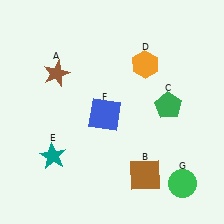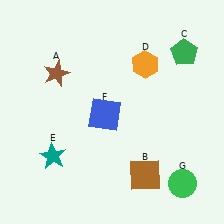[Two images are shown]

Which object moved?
The green pentagon (C) moved up.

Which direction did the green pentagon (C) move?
The green pentagon (C) moved up.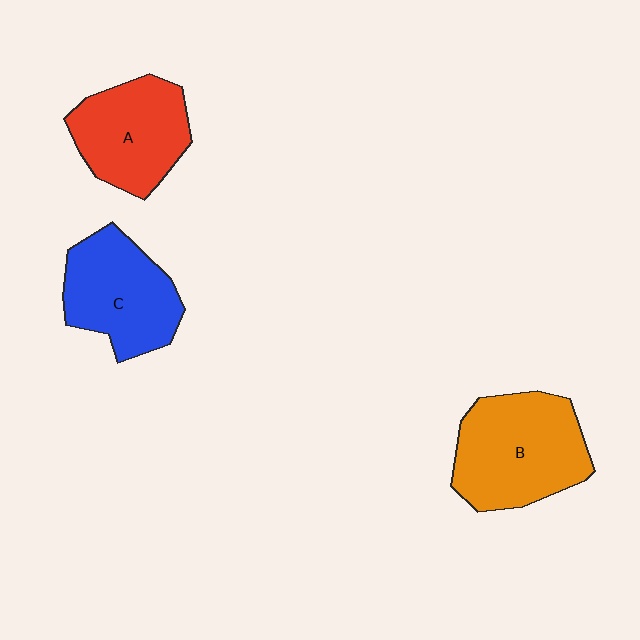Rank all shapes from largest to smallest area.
From largest to smallest: B (orange), C (blue), A (red).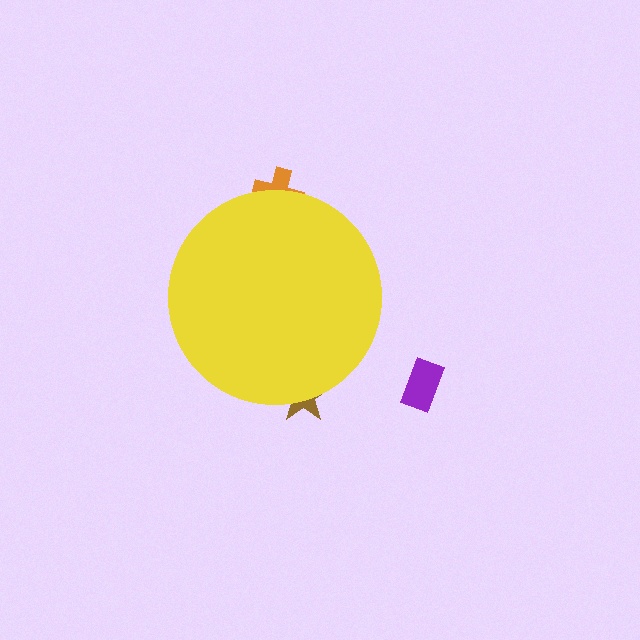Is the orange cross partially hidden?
Yes, the orange cross is partially hidden behind the yellow circle.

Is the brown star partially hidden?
Yes, the brown star is partially hidden behind the yellow circle.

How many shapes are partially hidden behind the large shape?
2 shapes are partially hidden.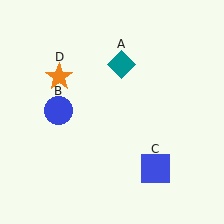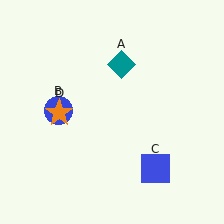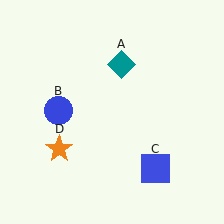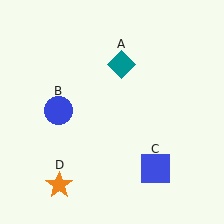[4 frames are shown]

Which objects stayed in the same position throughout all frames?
Teal diamond (object A) and blue circle (object B) and blue square (object C) remained stationary.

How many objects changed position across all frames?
1 object changed position: orange star (object D).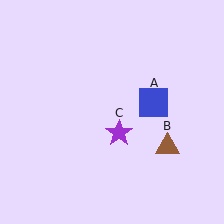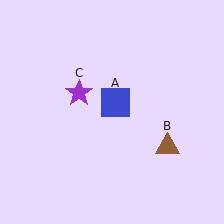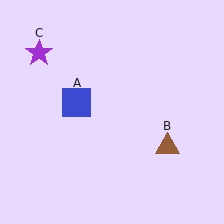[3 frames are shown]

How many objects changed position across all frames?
2 objects changed position: blue square (object A), purple star (object C).